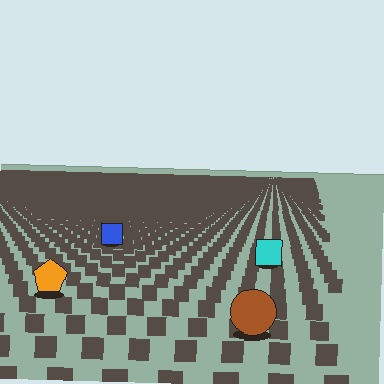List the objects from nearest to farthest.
From nearest to farthest: the brown circle, the orange pentagon, the cyan square, the blue square.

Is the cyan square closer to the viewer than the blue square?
Yes. The cyan square is closer — you can tell from the texture gradient: the ground texture is coarser near it.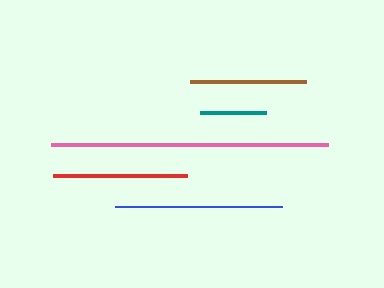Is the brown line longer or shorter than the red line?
The red line is longer than the brown line.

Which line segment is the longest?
The pink line is the longest at approximately 276 pixels.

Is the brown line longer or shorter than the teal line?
The brown line is longer than the teal line.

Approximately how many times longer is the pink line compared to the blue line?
The pink line is approximately 1.7 times the length of the blue line.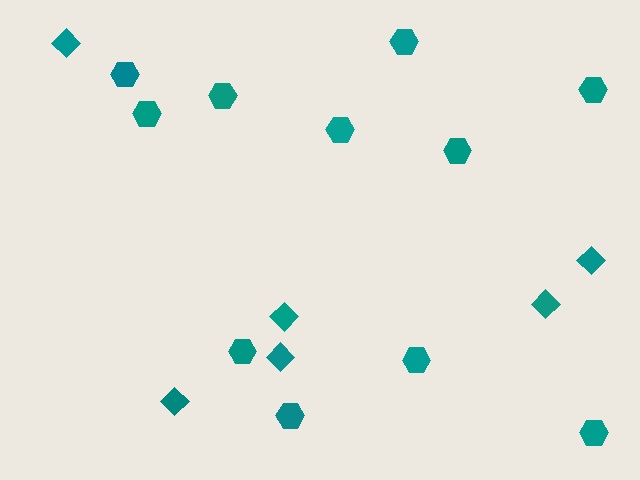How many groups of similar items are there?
There are 2 groups: one group of hexagons (11) and one group of diamonds (6).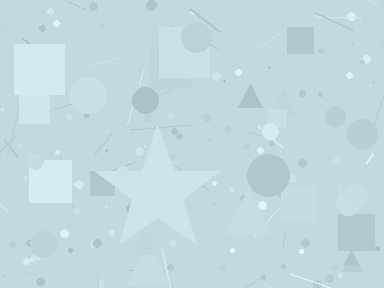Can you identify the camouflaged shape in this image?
The camouflaged shape is a star.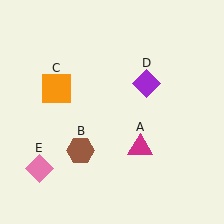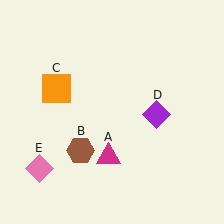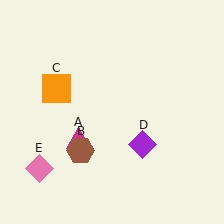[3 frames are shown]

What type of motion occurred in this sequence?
The magenta triangle (object A), purple diamond (object D) rotated clockwise around the center of the scene.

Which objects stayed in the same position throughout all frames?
Brown hexagon (object B) and orange square (object C) and pink diamond (object E) remained stationary.